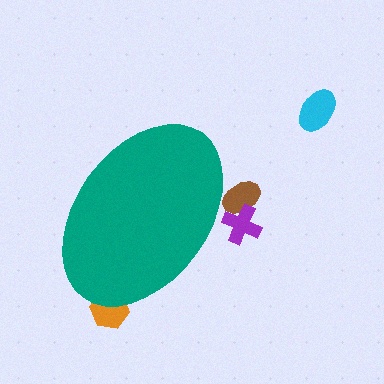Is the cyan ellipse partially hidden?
No, the cyan ellipse is fully visible.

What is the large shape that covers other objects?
A teal ellipse.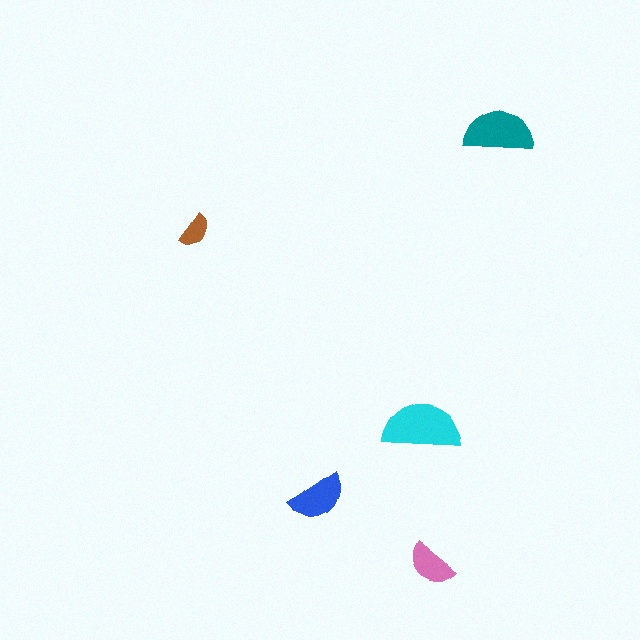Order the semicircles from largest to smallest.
the cyan one, the teal one, the blue one, the pink one, the brown one.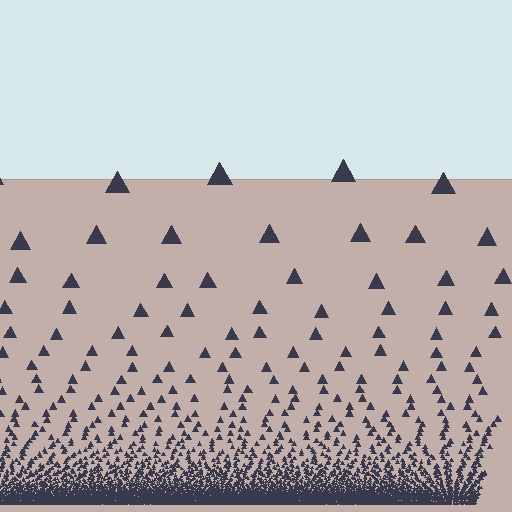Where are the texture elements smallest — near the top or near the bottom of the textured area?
Near the bottom.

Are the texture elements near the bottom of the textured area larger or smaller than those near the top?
Smaller. The gradient is inverted — elements near the bottom are smaller and denser.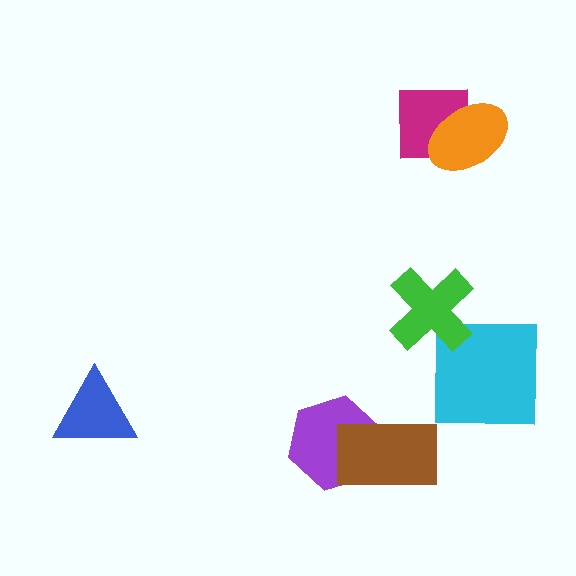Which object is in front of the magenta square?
The orange ellipse is in front of the magenta square.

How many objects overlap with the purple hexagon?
1 object overlaps with the purple hexagon.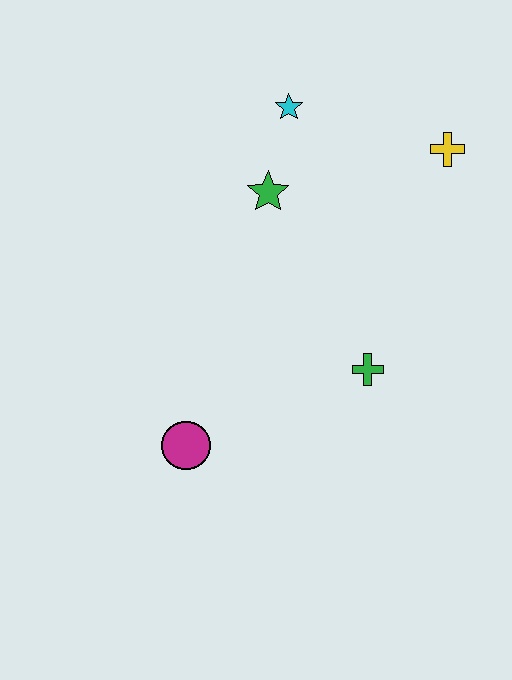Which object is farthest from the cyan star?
The magenta circle is farthest from the cyan star.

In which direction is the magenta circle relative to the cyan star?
The magenta circle is below the cyan star.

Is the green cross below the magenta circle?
No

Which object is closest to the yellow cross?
The cyan star is closest to the yellow cross.